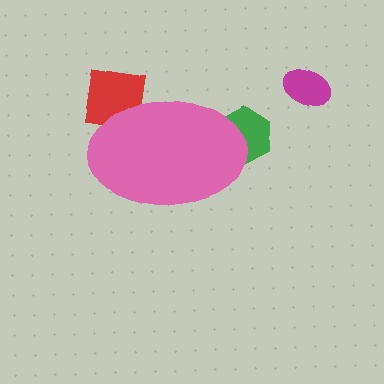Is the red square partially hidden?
Yes, the red square is partially hidden behind the pink ellipse.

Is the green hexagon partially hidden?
Yes, the green hexagon is partially hidden behind the pink ellipse.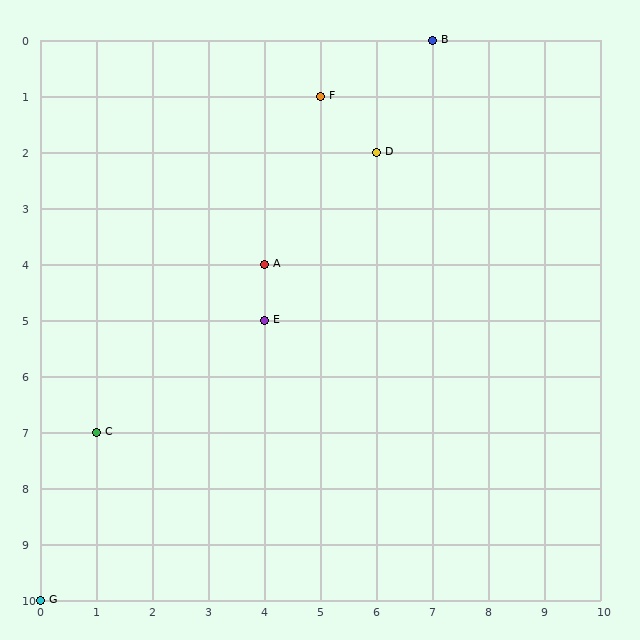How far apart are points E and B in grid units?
Points E and B are 3 columns and 5 rows apart (about 5.8 grid units diagonally).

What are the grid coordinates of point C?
Point C is at grid coordinates (1, 7).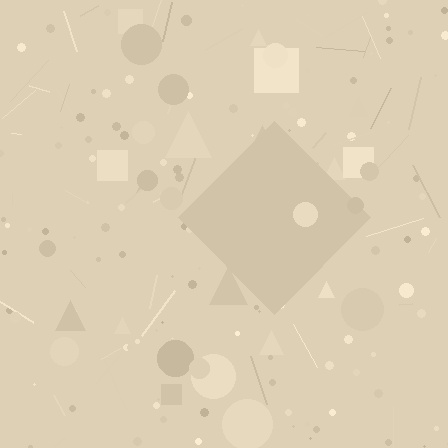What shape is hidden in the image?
A diamond is hidden in the image.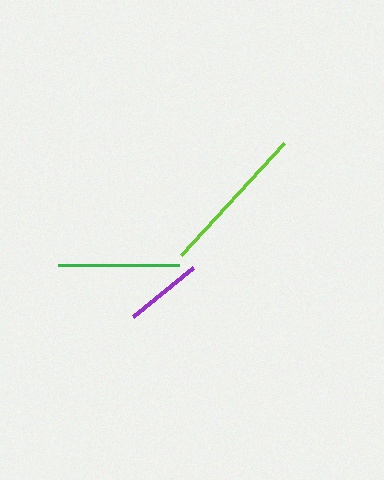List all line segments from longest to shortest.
From longest to shortest: lime, green, purple.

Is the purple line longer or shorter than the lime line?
The lime line is longer than the purple line.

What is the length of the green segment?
The green segment is approximately 121 pixels long.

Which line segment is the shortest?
The purple line is the shortest at approximately 78 pixels.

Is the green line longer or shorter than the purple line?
The green line is longer than the purple line.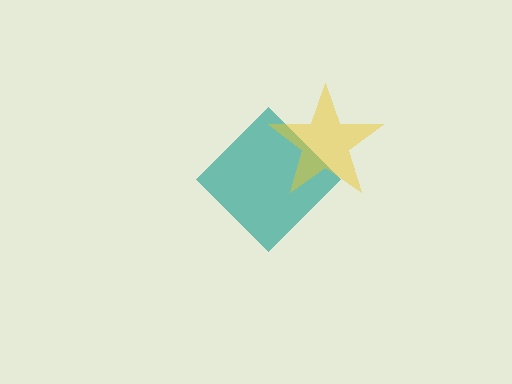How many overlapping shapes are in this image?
There are 2 overlapping shapes in the image.